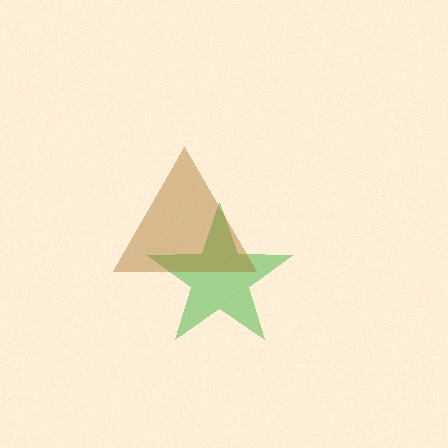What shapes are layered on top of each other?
The layered shapes are: a green star, a brown triangle.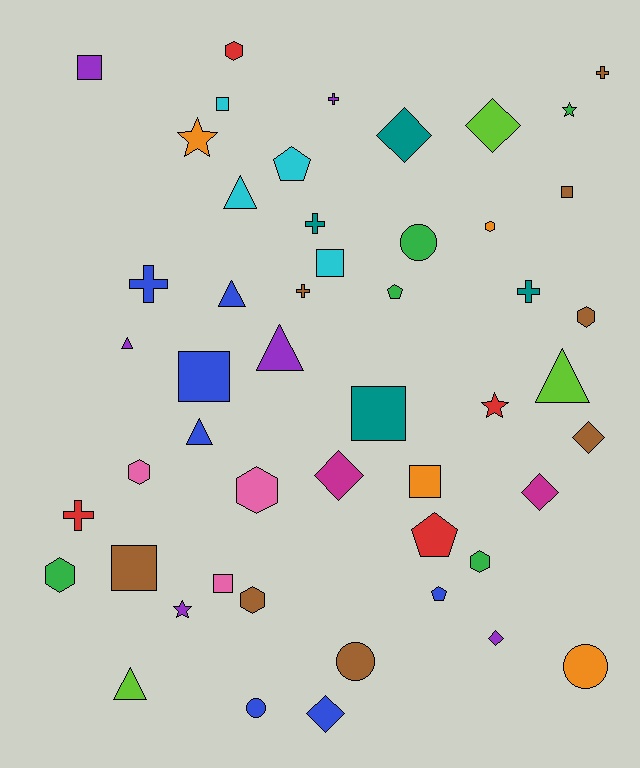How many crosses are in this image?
There are 7 crosses.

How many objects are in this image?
There are 50 objects.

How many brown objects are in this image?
There are 8 brown objects.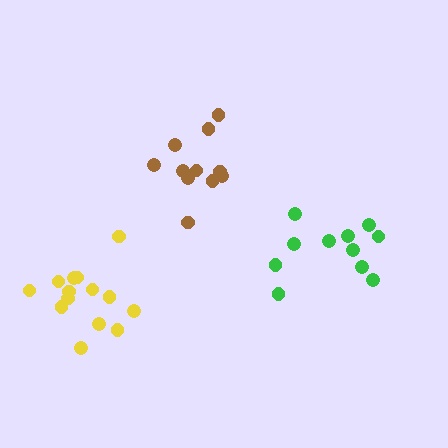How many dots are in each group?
Group 1: 14 dots, Group 2: 11 dots, Group 3: 11 dots (36 total).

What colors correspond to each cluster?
The clusters are colored: yellow, brown, green.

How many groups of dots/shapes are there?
There are 3 groups.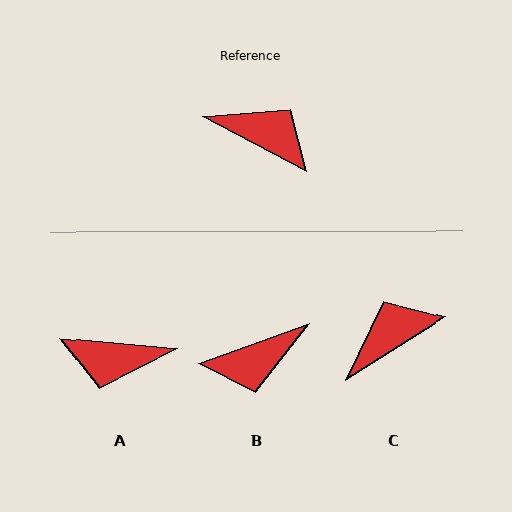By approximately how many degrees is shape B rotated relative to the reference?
Approximately 132 degrees clockwise.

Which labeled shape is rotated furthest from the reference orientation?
A, about 157 degrees away.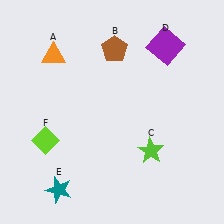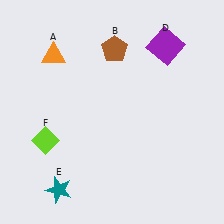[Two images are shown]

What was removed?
The lime star (C) was removed in Image 2.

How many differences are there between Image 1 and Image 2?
There is 1 difference between the two images.